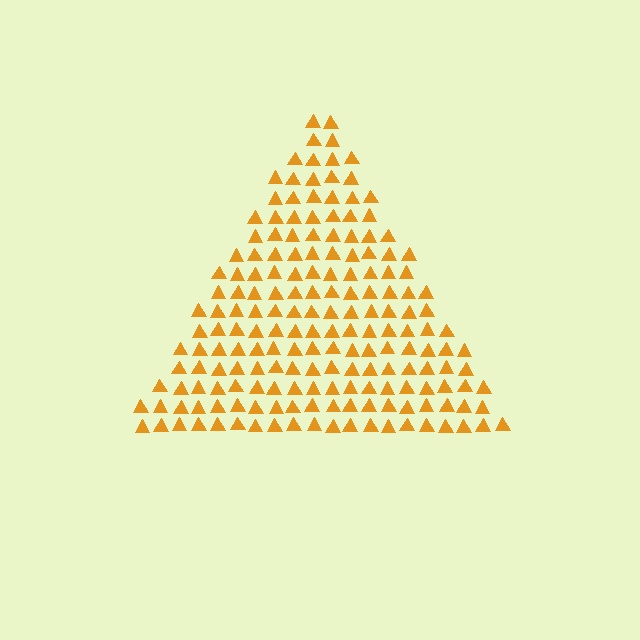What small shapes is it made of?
It is made of small triangles.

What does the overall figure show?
The overall figure shows a triangle.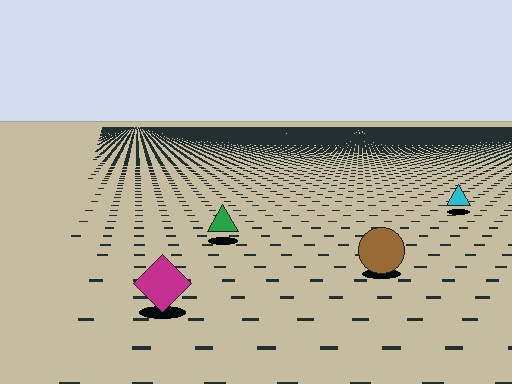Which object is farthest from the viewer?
The cyan triangle is farthest from the viewer. It appears smaller and the ground texture around it is denser.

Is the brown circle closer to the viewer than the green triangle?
Yes. The brown circle is closer — you can tell from the texture gradient: the ground texture is coarser near it.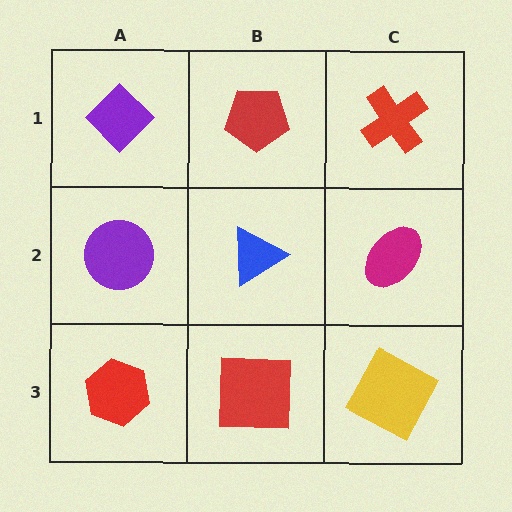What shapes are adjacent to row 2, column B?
A red pentagon (row 1, column B), a red square (row 3, column B), a purple circle (row 2, column A), a magenta ellipse (row 2, column C).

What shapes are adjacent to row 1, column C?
A magenta ellipse (row 2, column C), a red pentagon (row 1, column B).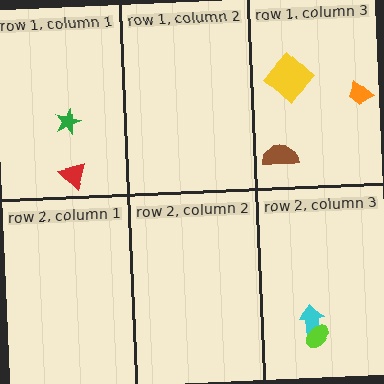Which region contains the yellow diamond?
The row 1, column 3 region.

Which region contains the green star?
The row 1, column 1 region.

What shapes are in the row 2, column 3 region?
The cyan arrow, the lime ellipse.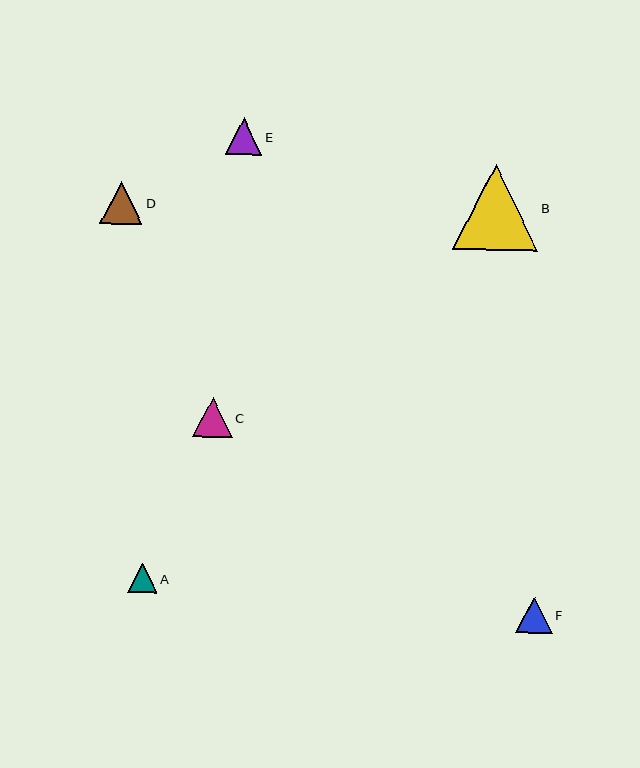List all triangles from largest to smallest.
From largest to smallest: B, D, C, E, F, A.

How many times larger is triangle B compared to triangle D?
Triangle B is approximately 2.0 times the size of triangle D.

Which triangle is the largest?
Triangle B is the largest with a size of approximately 85 pixels.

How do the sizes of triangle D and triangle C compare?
Triangle D and triangle C are approximately the same size.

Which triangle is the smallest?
Triangle A is the smallest with a size of approximately 30 pixels.